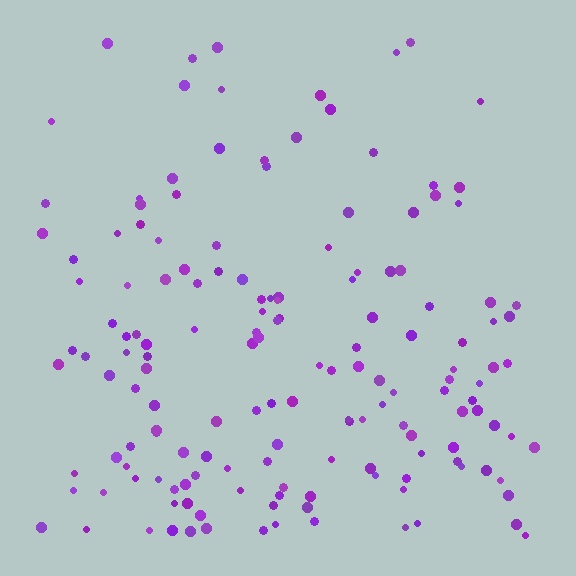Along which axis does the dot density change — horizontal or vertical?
Vertical.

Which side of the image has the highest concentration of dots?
The bottom.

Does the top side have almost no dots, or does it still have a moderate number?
Still a moderate number, just noticeably fewer than the bottom.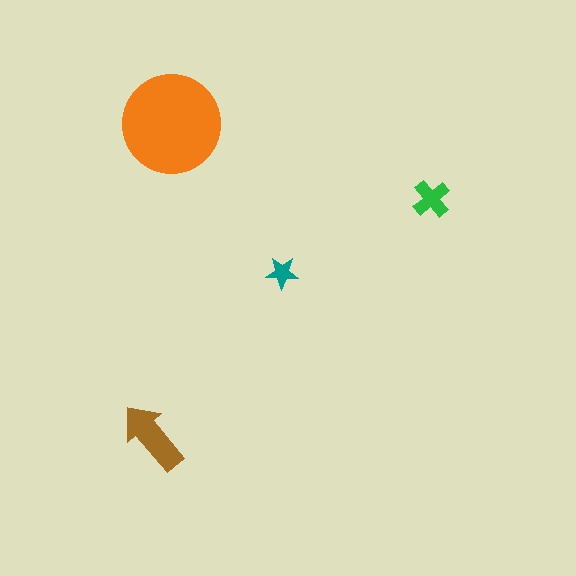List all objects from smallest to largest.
The teal star, the green cross, the brown arrow, the orange circle.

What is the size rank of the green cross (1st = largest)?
3rd.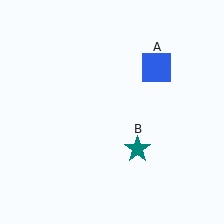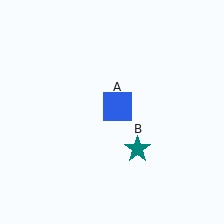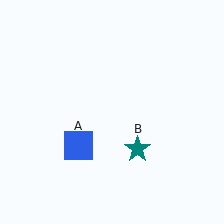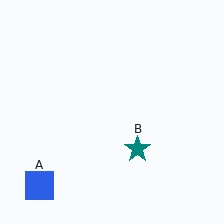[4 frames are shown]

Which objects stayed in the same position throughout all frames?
Teal star (object B) remained stationary.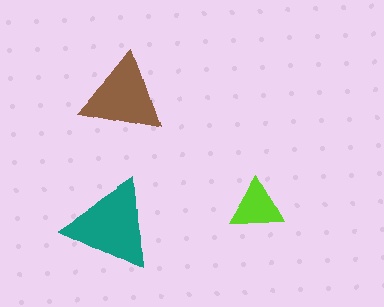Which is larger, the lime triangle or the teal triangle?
The teal one.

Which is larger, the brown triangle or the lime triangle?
The brown one.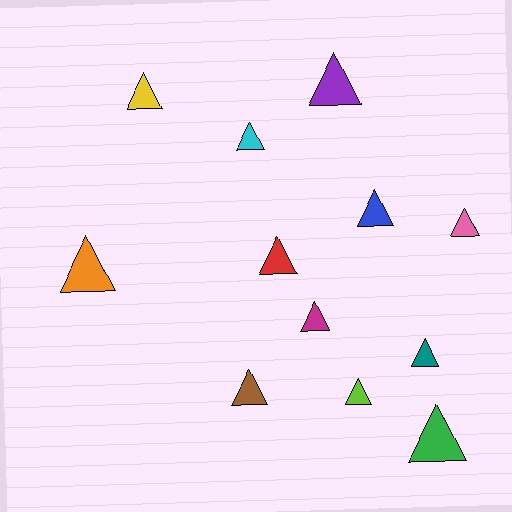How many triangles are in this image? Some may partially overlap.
There are 12 triangles.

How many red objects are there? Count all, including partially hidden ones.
There is 1 red object.